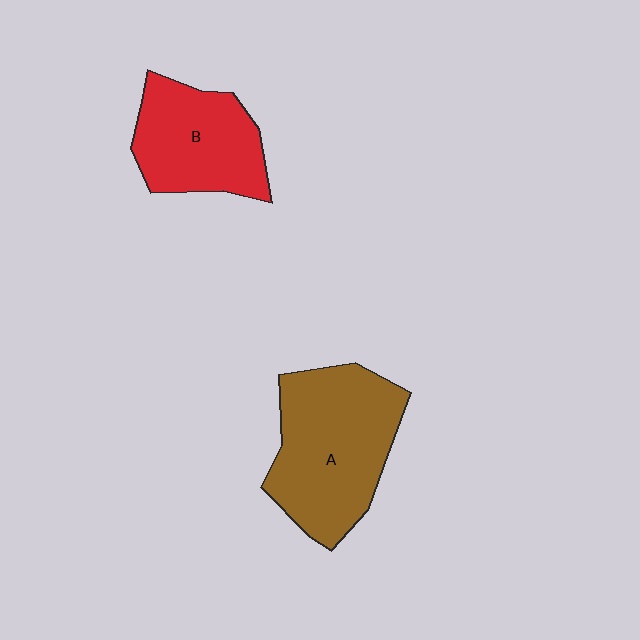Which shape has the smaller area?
Shape B (red).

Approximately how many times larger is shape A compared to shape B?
Approximately 1.4 times.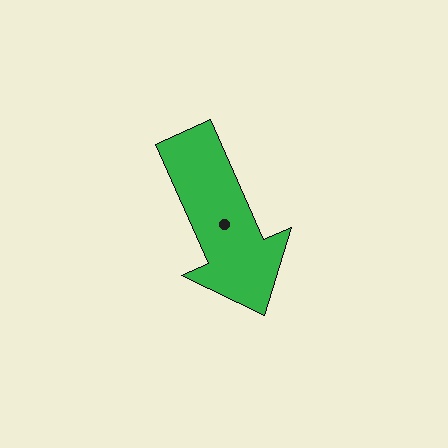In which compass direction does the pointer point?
Southeast.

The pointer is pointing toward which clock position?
Roughly 5 o'clock.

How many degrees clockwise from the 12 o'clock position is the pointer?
Approximately 156 degrees.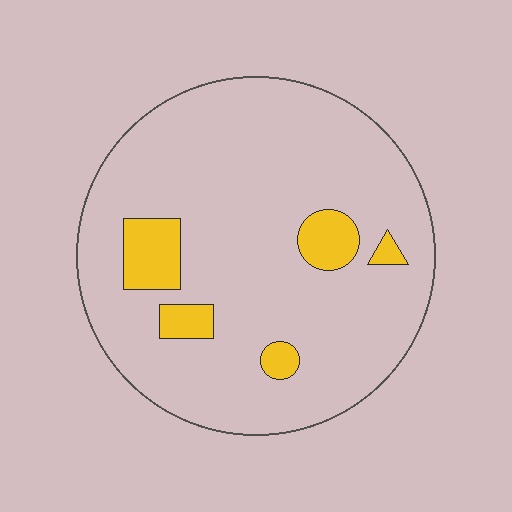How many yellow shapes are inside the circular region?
5.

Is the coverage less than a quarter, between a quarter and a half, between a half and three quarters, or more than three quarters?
Less than a quarter.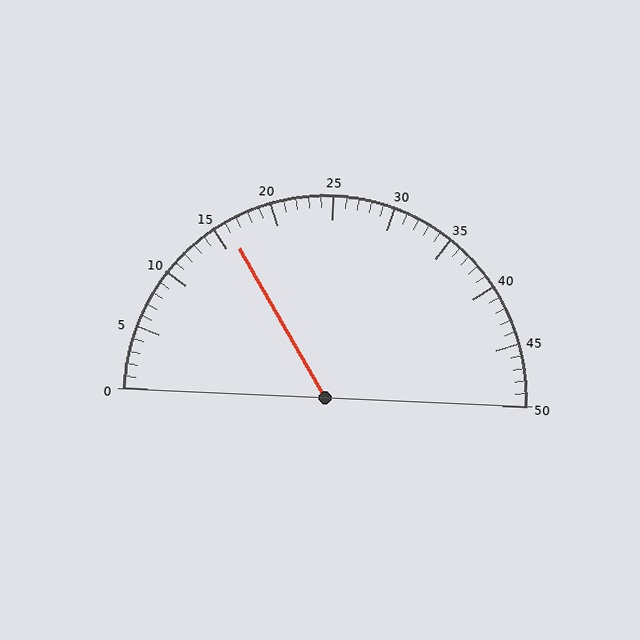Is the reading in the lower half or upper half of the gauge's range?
The reading is in the lower half of the range (0 to 50).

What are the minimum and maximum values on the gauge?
The gauge ranges from 0 to 50.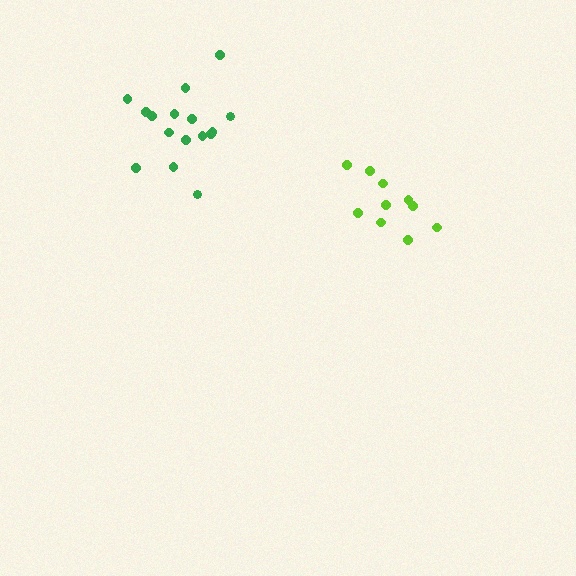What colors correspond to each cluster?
The clusters are colored: green, lime.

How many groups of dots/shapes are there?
There are 2 groups.